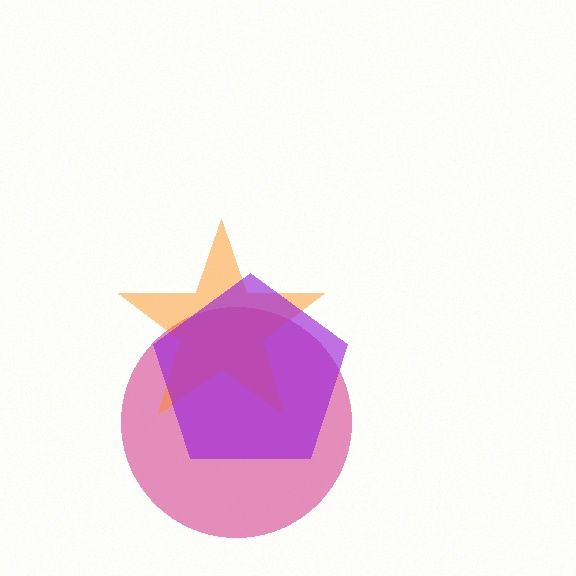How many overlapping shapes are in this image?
There are 3 overlapping shapes in the image.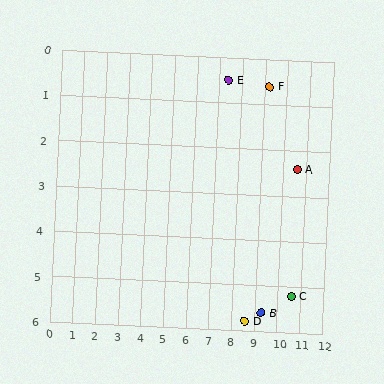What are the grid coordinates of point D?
Point D is at approximately (8.6, 5.8).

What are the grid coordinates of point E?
Point E is at approximately (7.4, 0.5).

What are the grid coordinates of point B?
Point B is at approximately (9.3, 5.6).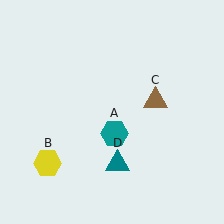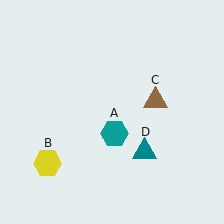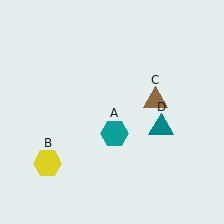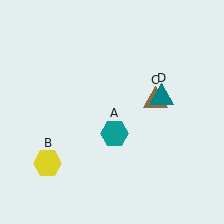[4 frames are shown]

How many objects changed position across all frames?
1 object changed position: teal triangle (object D).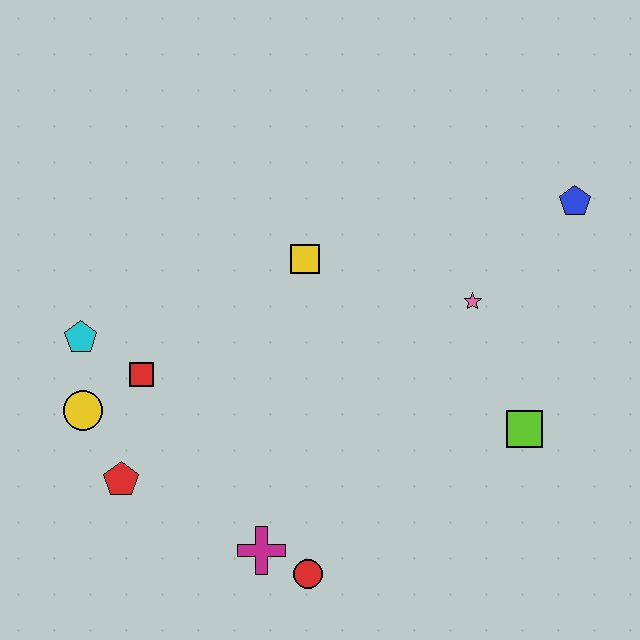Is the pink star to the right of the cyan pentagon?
Yes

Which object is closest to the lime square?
The pink star is closest to the lime square.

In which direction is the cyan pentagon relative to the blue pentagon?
The cyan pentagon is to the left of the blue pentagon.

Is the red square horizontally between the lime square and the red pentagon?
Yes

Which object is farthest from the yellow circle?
The blue pentagon is farthest from the yellow circle.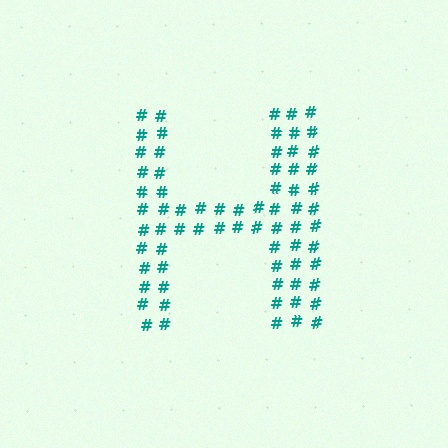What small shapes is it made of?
It is made of small hash symbols.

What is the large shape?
The large shape is the letter H.